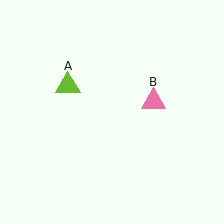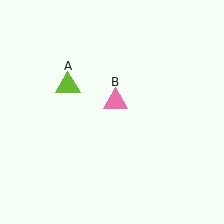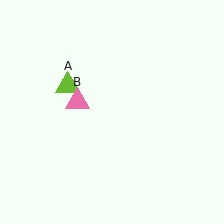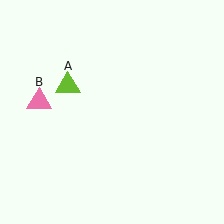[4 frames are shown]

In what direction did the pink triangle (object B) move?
The pink triangle (object B) moved left.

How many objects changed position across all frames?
1 object changed position: pink triangle (object B).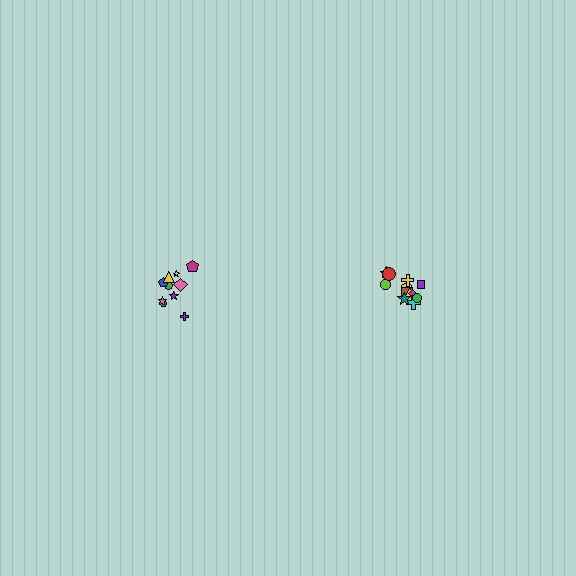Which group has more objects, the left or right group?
The right group.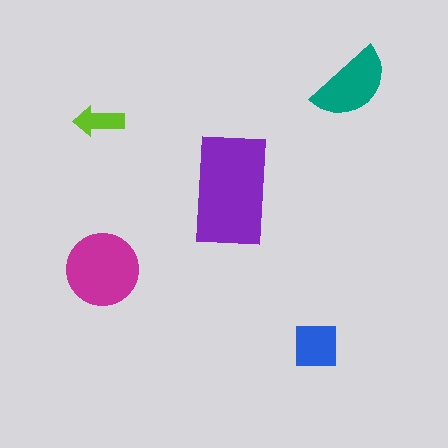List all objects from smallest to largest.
The lime arrow, the blue square, the teal semicircle, the magenta circle, the purple rectangle.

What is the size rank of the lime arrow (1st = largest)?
5th.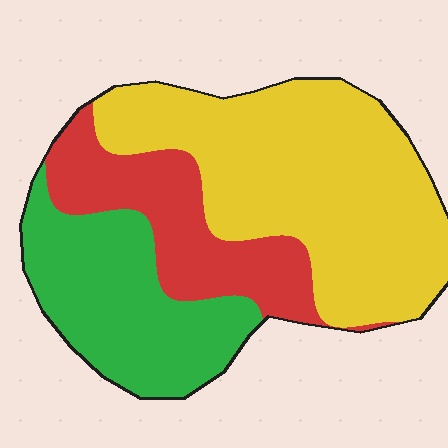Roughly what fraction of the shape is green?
Green covers roughly 30% of the shape.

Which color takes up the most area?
Yellow, at roughly 50%.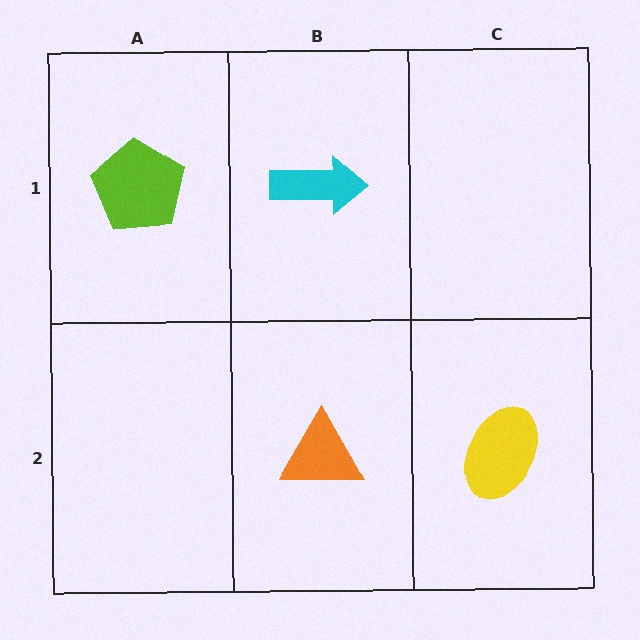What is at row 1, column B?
A cyan arrow.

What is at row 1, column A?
A lime pentagon.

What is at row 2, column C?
A yellow ellipse.